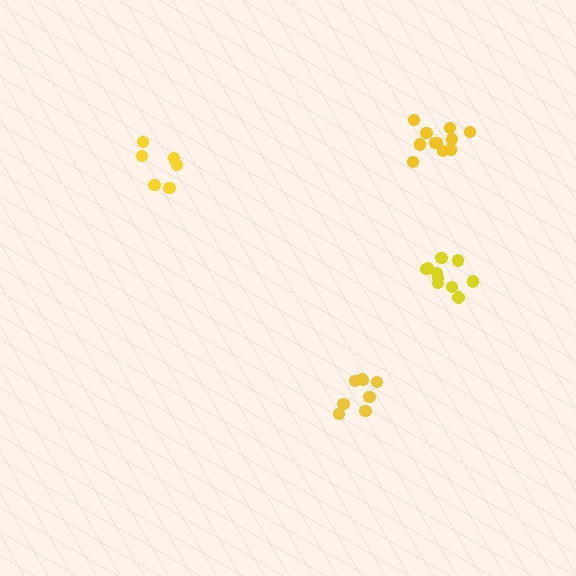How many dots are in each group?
Group 1: 8 dots, Group 2: 6 dots, Group 3: 11 dots, Group 4: 10 dots (35 total).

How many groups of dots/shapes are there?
There are 4 groups.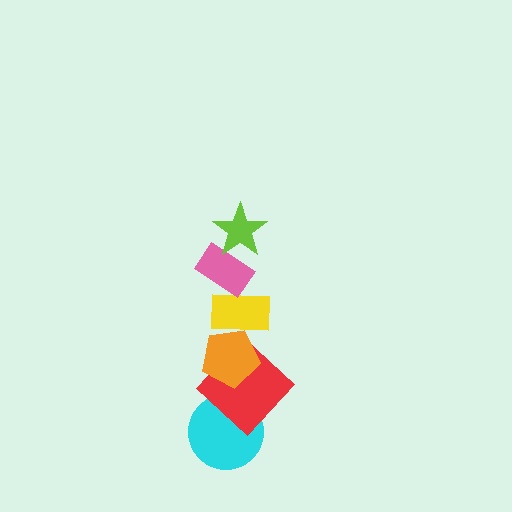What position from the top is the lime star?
The lime star is 1st from the top.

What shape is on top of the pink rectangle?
The lime star is on top of the pink rectangle.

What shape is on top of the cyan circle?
The red diamond is on top of the cyan circle.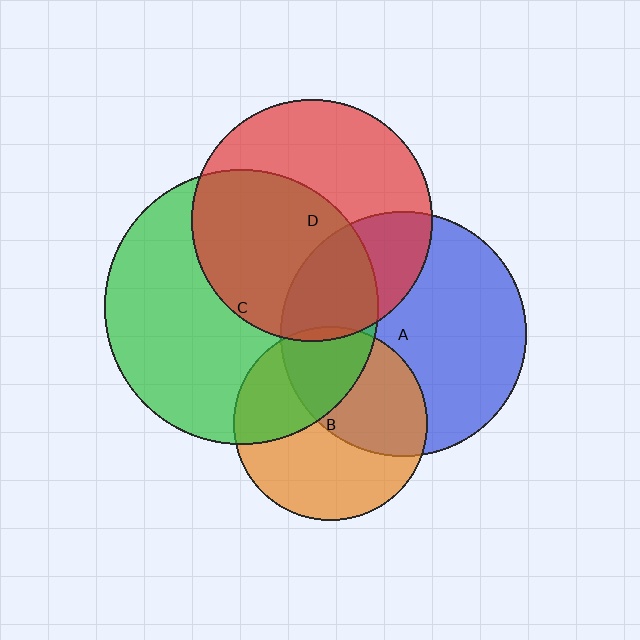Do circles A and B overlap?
Yes.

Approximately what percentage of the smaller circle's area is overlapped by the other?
Approximately 45%.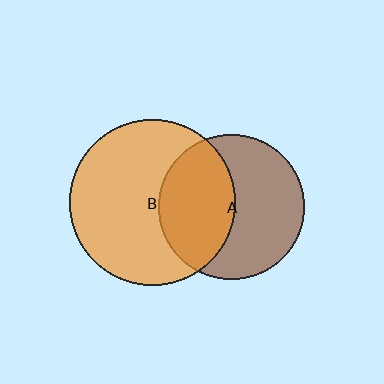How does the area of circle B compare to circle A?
Approximately 1.3 times.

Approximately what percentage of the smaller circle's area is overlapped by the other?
Approximately 45%.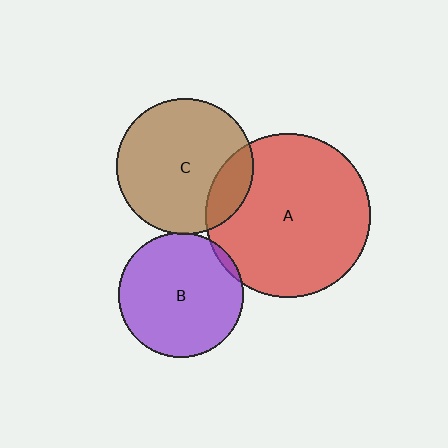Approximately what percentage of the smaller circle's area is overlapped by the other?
Approximately 5%.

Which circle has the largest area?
Circle A (red).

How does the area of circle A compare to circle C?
Approximately 1.5 times.